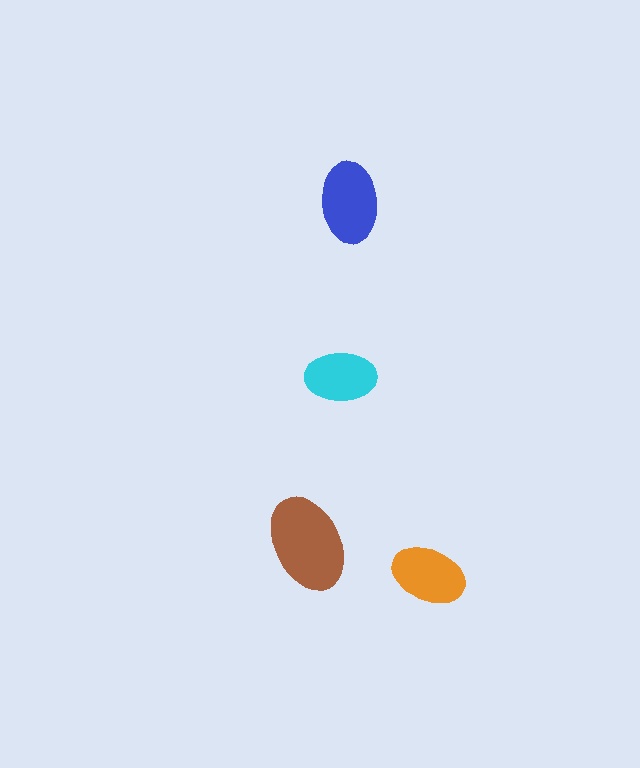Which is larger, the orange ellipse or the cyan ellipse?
The orange one.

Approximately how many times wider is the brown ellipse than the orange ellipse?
About 1.5 times wider.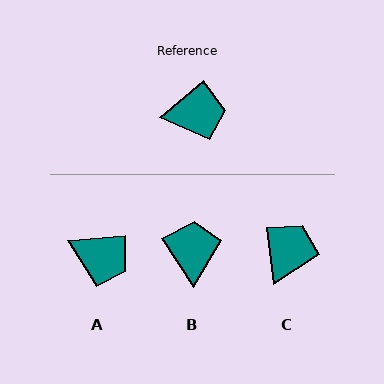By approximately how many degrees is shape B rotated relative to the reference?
Approximately 83 degrees counter-clockwise.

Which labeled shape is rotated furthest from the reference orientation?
B, about 83 degrees away.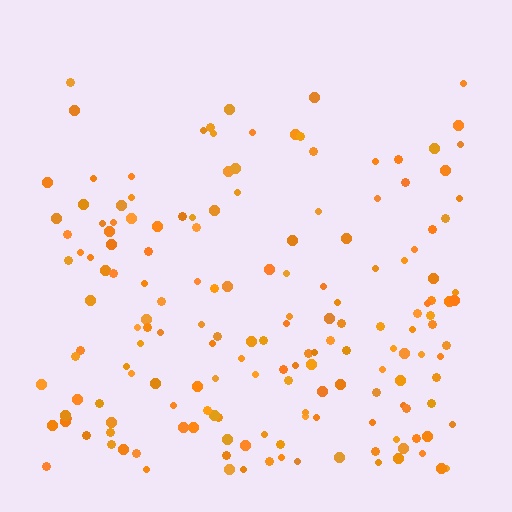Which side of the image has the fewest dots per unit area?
The top.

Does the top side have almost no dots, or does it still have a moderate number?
Still a moderate number, just noticeably fewer than the bottom.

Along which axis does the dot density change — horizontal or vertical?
Vertical.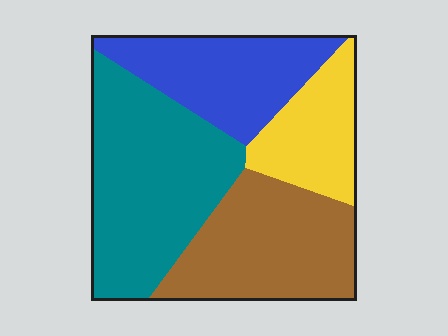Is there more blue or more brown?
Brown.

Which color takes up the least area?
Yellow, at roughly 15%.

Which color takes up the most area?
Teal, at roughly 35%.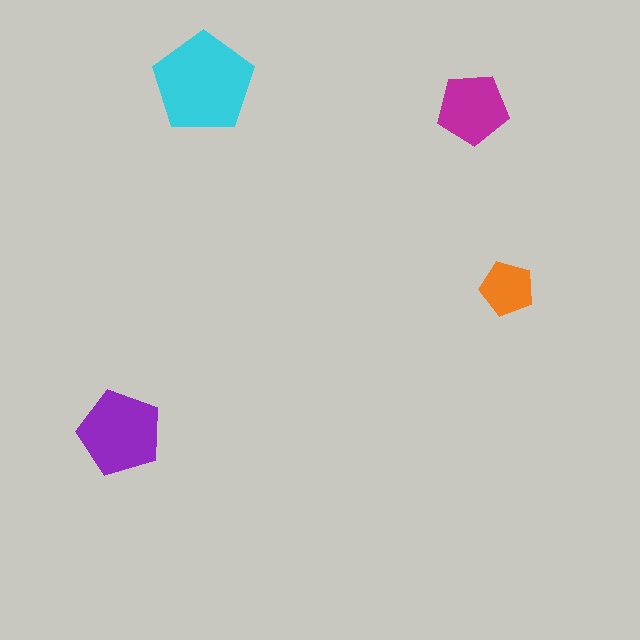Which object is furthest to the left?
The purple pentagon is leftmost.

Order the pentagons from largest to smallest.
the cyan one, the purple one, the magenta one, the orange one.